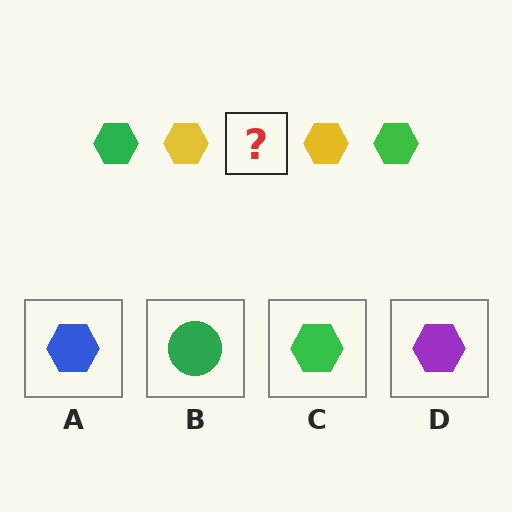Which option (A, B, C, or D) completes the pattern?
C.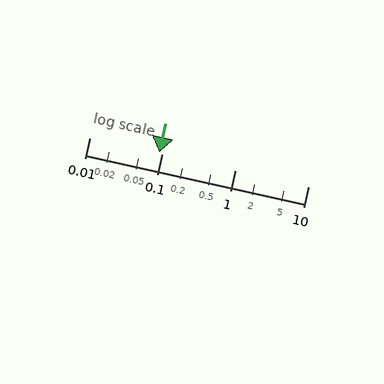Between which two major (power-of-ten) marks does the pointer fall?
The pointer is between 0.01 and 0.1.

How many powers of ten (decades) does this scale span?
The scale spans 3 decades, from 0.01 to 10.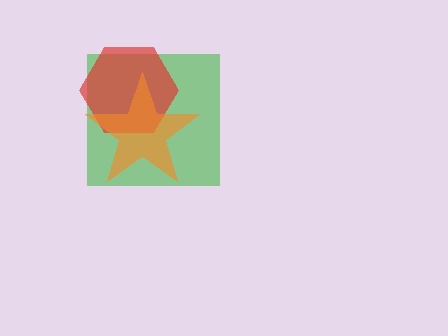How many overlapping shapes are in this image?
There are 3 overlapping shapes in the image.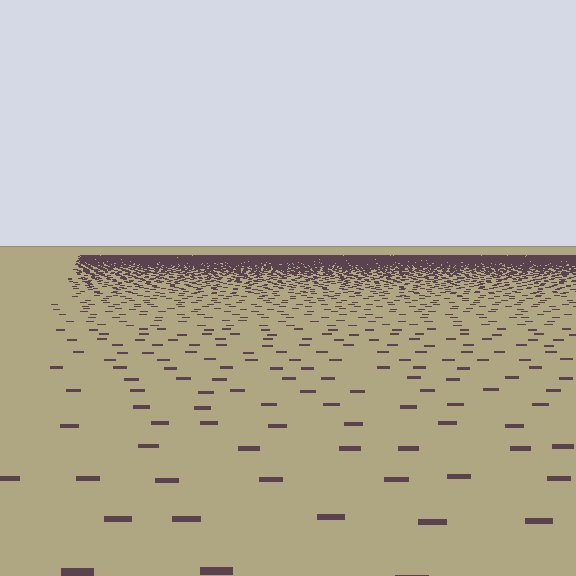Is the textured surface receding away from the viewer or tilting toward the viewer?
The surface is receding away from the viewer. Texture elements get smaller and denser toward the top.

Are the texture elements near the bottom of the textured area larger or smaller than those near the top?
Larger. Near the bottom, elements are closer to the viewer and appear at a bigger on-screen size.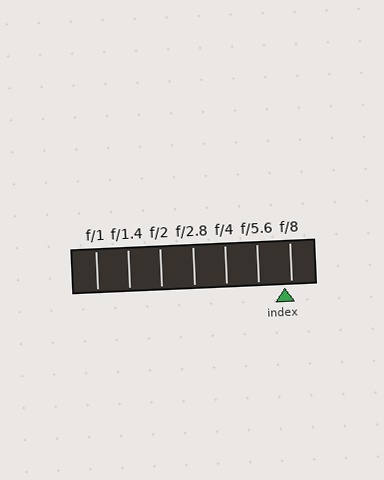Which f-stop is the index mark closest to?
The index mark is closest to f/8.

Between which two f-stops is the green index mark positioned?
The index mark is between f/5.6 and f/8.